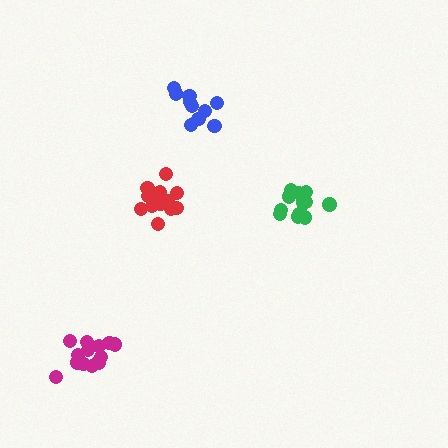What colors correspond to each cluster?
The clusters are colored: red, green, blue, magenta.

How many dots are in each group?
Group 1: 13 dots, Group 2: 16 dots, Group 3: 10 dots, Group 4: 13 dots (52 total).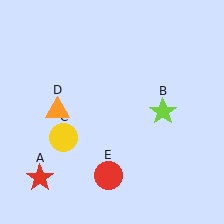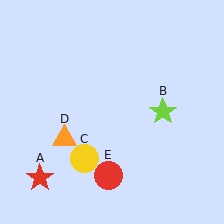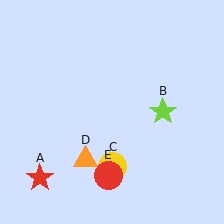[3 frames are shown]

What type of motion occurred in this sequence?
The yellow circle (object C), orange triangle (object D) rotated counterclockwise around the center of the scene.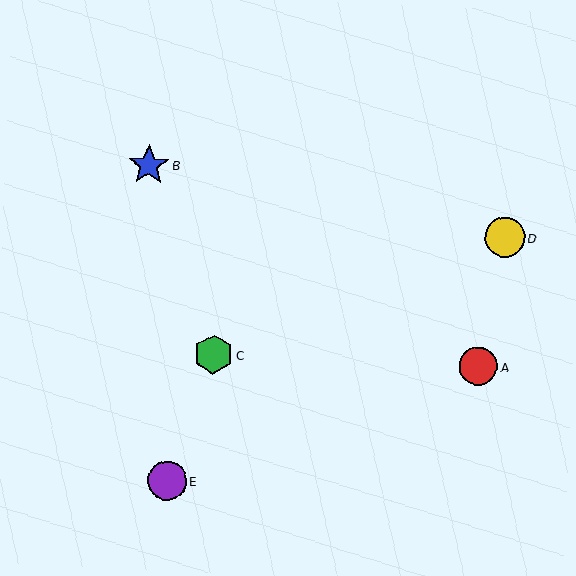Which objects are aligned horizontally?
Objects A, C are aligned horizontally.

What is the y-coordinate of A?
Object A is at y≈366.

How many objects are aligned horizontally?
2 objects (A, C) are aligned horizontally.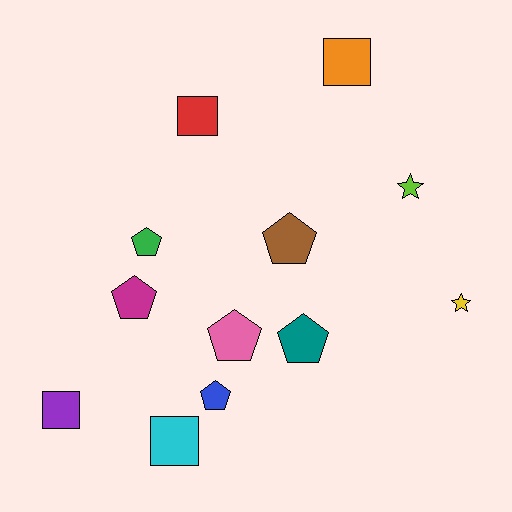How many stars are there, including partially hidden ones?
There are 2 stars.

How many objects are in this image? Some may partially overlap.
There are 12 objects.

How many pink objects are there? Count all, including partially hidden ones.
There is 1 pink object.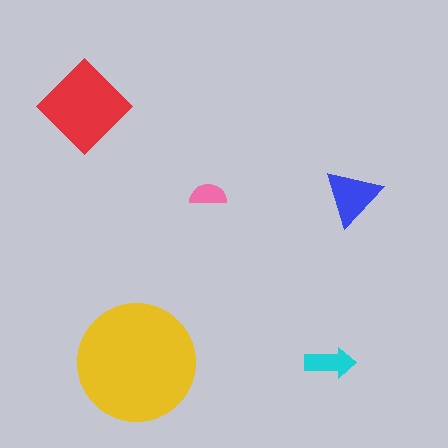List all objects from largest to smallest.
The yellow circle, the red diamond, the blue triangle, the cyan arrow, the pink semicircle.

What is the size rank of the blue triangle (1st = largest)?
3rd.